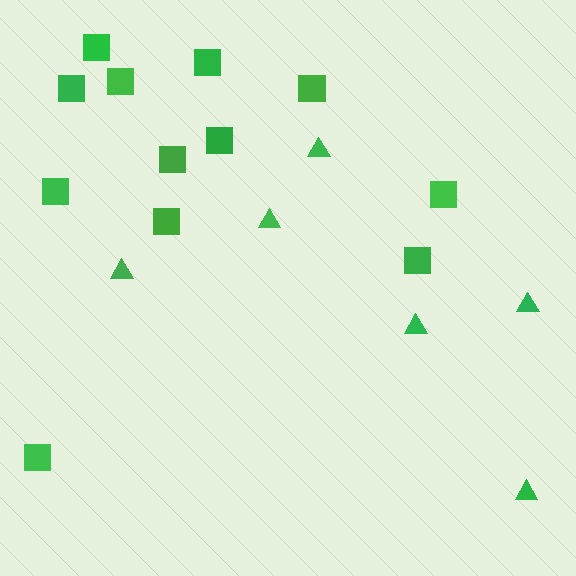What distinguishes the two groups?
There are 2 groups: one group of squares (12) and one group of triangles (6).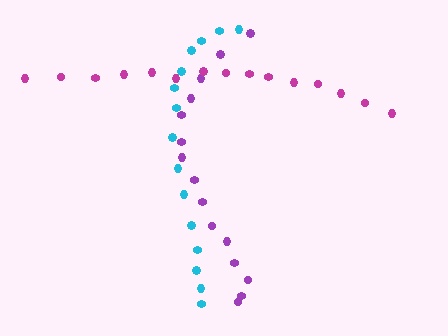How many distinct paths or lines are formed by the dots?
There are 3 distinct paths.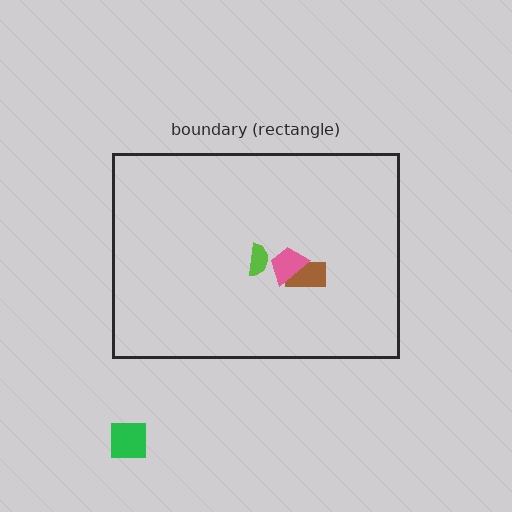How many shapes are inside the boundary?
3 inside, 1 outside.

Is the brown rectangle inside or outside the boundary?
Inside.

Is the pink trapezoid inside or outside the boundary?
Inside.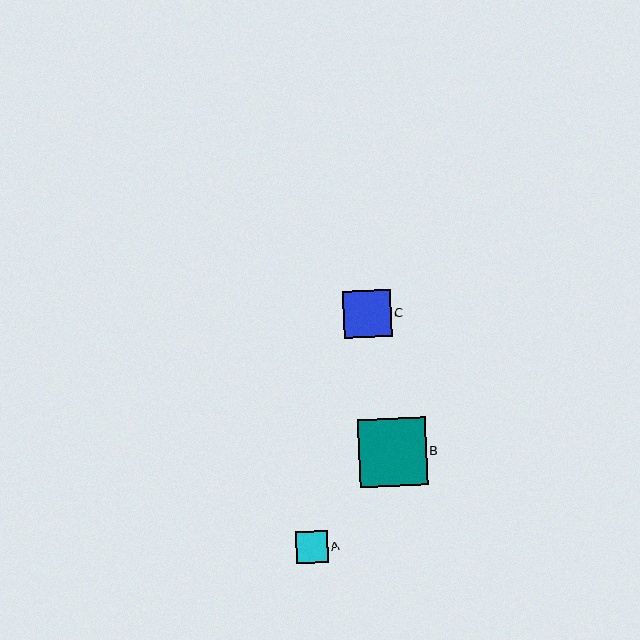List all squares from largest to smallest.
From largest to smallest: B, C, A.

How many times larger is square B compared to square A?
Square B is approximately 2.2 times the size of square A.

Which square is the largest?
Square B is the largest with a size of approximately 68 pixels.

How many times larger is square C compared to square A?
Square C is approximately 1.5 times the size of square A.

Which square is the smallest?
Square A is the smallest with a size of approximately 32 pixels.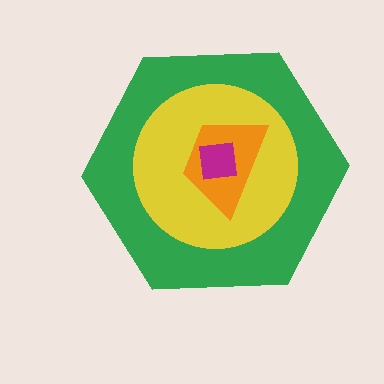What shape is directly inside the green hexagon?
The yellow circle.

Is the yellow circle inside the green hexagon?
Yes.